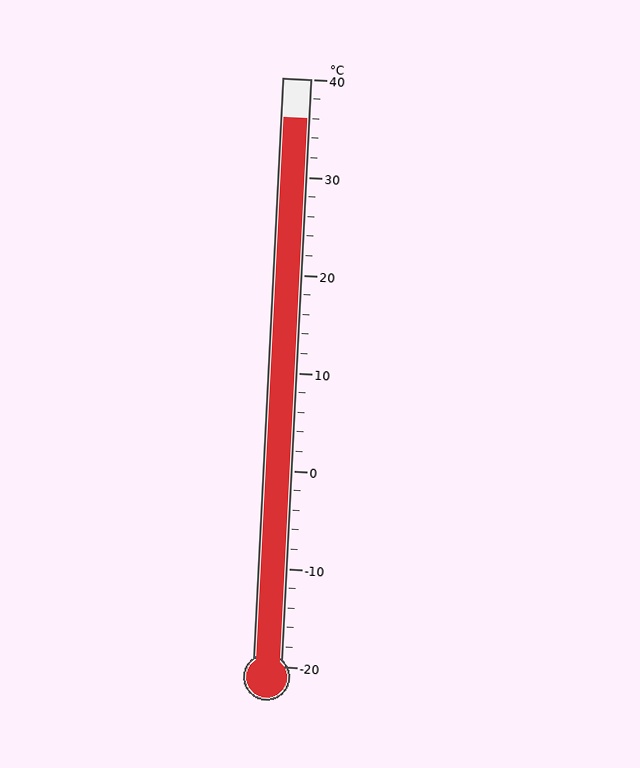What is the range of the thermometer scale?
The thermometer scale ranges from -20°C to 40°C.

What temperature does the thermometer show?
The thermometer shows approximately 36°C.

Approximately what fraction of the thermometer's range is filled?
The thermometer is filled to approximately 95% of its range.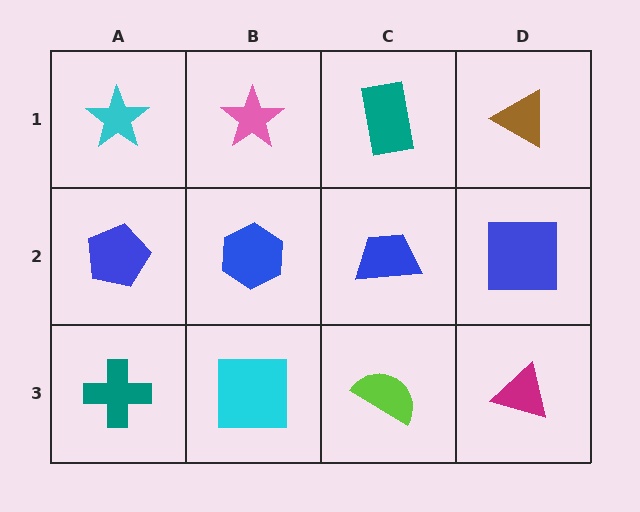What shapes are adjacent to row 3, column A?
A blue pentagon (row 2, column A), a cyan square (row 3, column B).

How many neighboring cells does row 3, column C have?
3.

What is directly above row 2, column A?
A cyan star.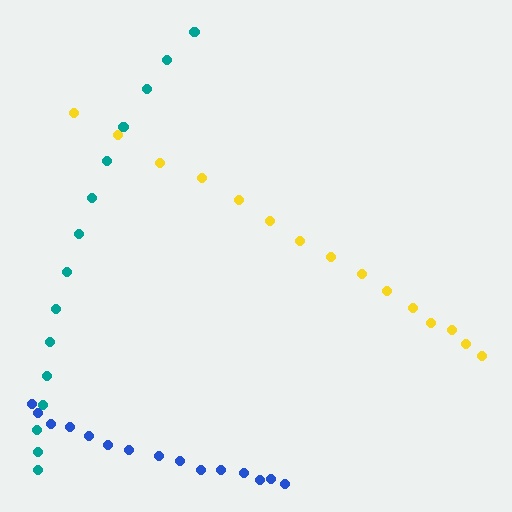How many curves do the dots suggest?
There are 3 distinct paths.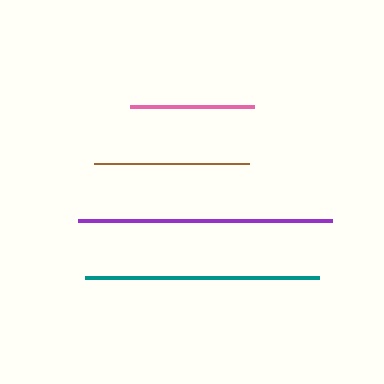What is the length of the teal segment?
The teal segment is approximately 234 pixels long.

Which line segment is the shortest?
The pink line is the shortest at approximately 124 pixels.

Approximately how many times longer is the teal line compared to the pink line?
The teal line is approximately 1.9 times the length of the pink line.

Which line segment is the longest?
The purple line is the longest at approximately 254 pixels.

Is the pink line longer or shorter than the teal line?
The teal line is longer than the pink line.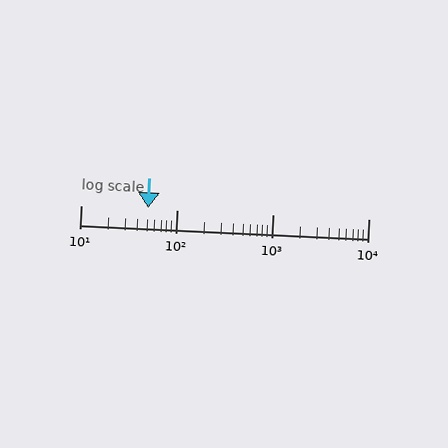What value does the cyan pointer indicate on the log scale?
The pointer indicates approximately 50.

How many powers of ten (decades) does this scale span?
The scale spans 3 decades, from 10 to 10000.